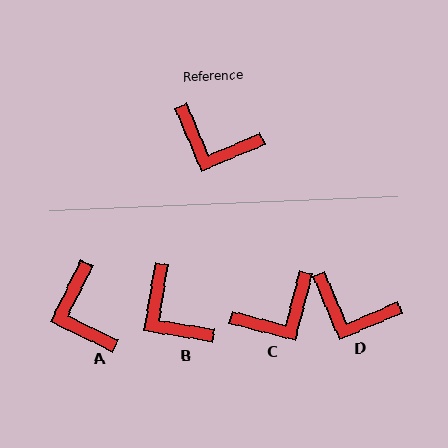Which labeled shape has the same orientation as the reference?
D.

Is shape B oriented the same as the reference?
No, it is off by about 32 degrees.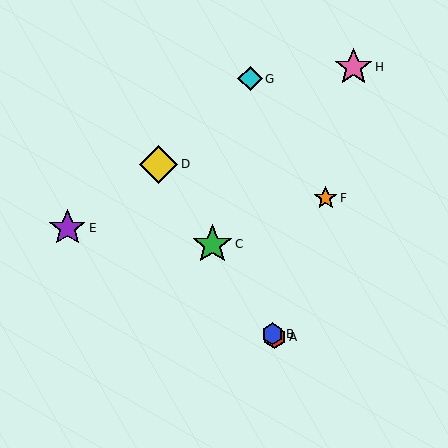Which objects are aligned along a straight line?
Objects A, B, C, D are aligned along a straight line.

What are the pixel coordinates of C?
Object C is at (212, 244).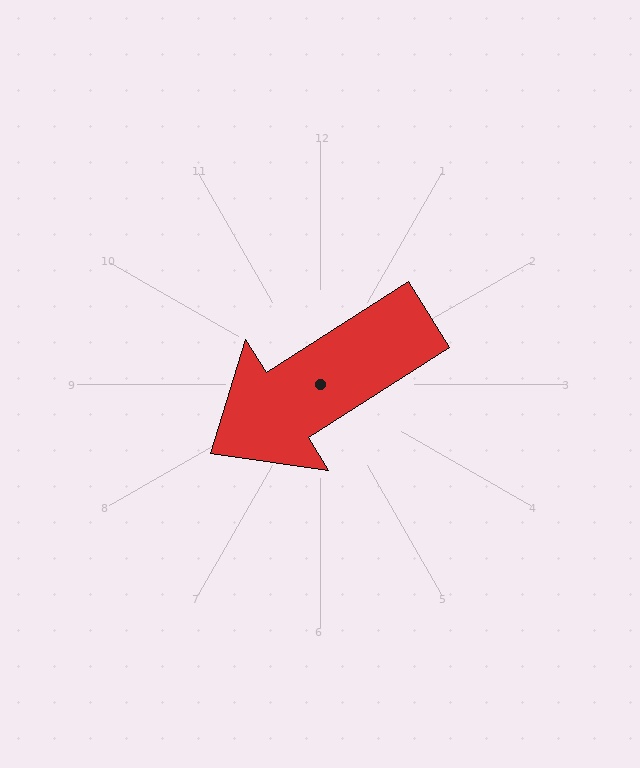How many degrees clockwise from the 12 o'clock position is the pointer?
Approximately 238 degrees.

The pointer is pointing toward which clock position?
Roughly 8 o'clock.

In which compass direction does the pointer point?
Southwest.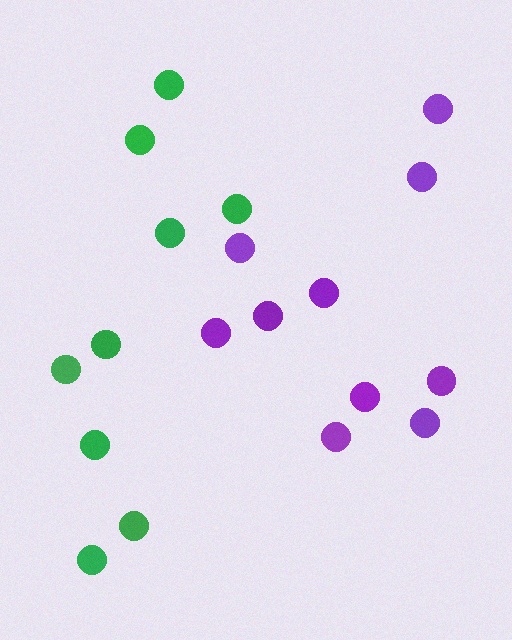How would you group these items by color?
There are 2 groups: one group of purple circles (10) and one group of green circles (9).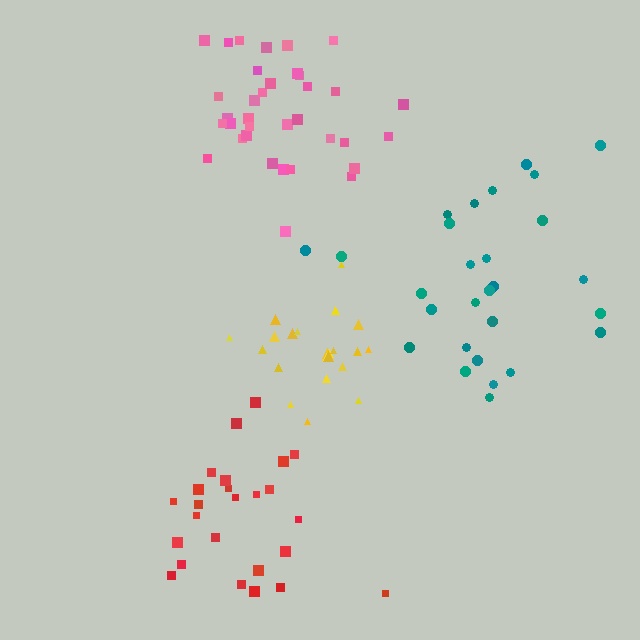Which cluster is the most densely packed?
Yellow.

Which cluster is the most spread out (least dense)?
Teal.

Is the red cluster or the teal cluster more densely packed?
Red.